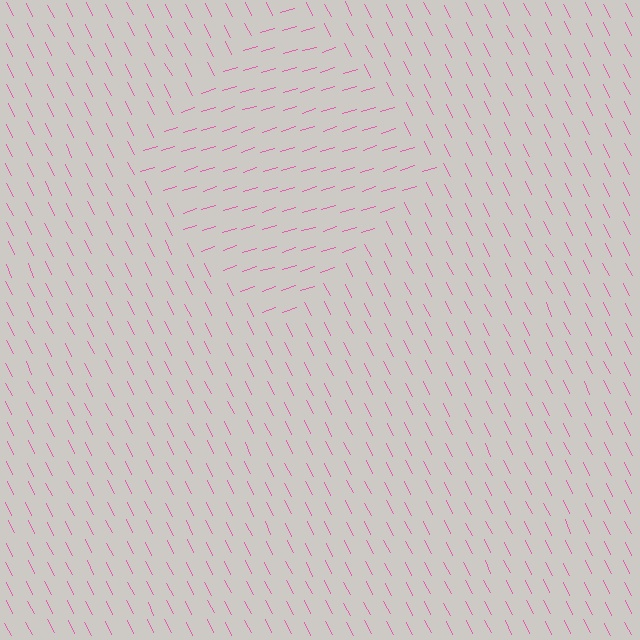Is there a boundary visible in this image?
Yes, there is a texture boundary formed by a change in line orientation.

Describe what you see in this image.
The image is filled with small pink line segments. A diamond region in the image has lines oriented differently from the surrounding lines, creating a visible texture boundary.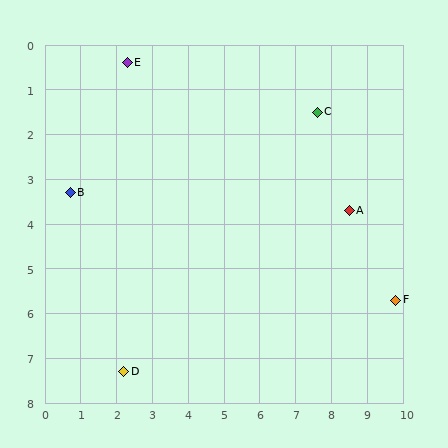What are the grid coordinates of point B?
Point B is at approximately (0.7, 3.3).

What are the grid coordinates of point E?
Point E is at approximately (2.3, 0.4).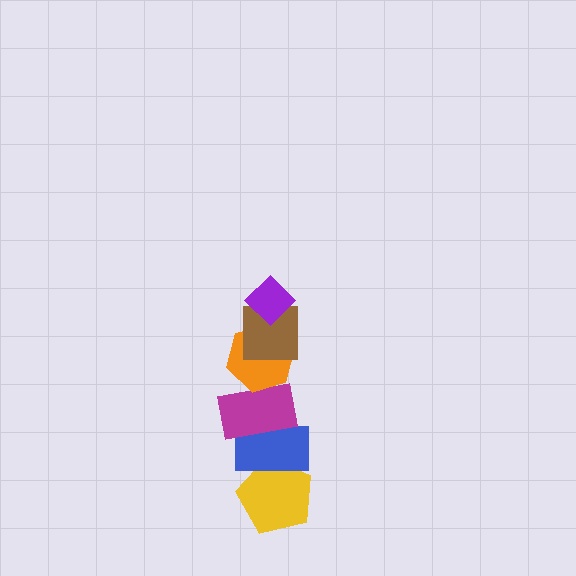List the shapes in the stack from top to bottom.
From top to bottom: the purple diamond, the brown square, the orange hexagon, the magenta rectangle, the blue rectangle, the yellow pentagon.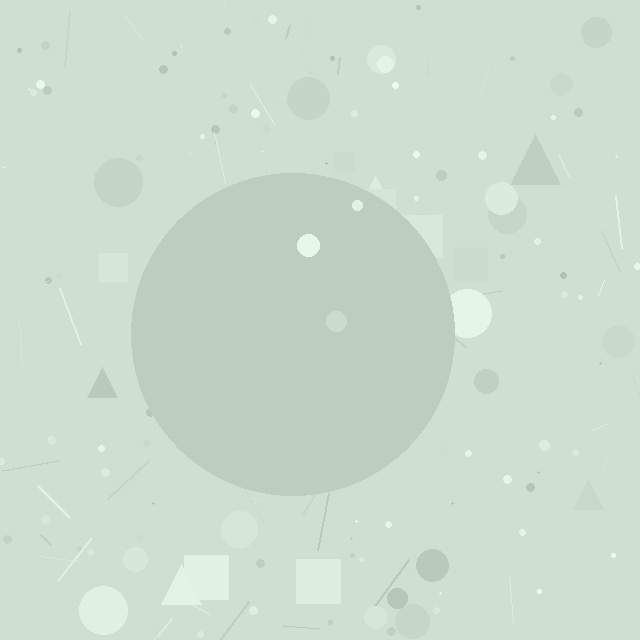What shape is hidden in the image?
A circle is hidden in the image.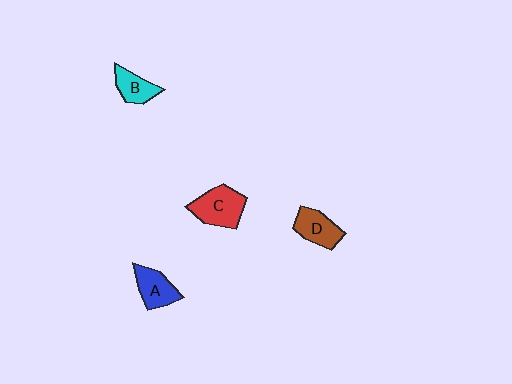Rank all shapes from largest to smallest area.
From largest to smallest: C (red), D (brown), A (blue), B (cyan).